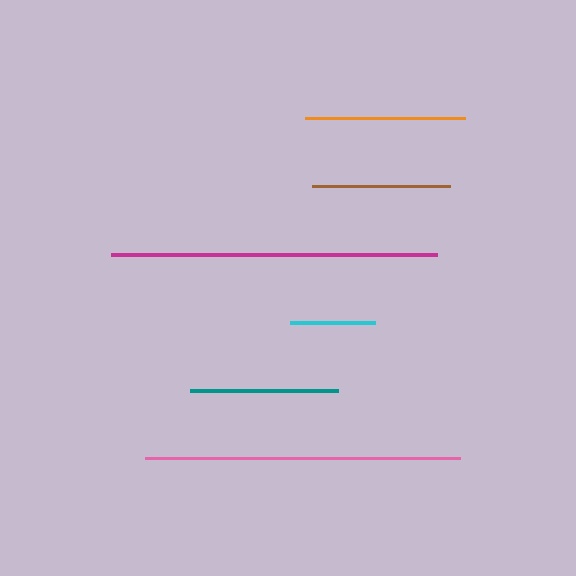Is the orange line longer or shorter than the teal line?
The orange line is longer than the teal line.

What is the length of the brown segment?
The brown segment is approximately 137 pixels long.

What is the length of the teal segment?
The teal segment is approximately 148 pixels long.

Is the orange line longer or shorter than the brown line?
The orange line is longer than the brown line.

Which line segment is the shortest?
The cyan line is the shortest at approximately 85 pixels.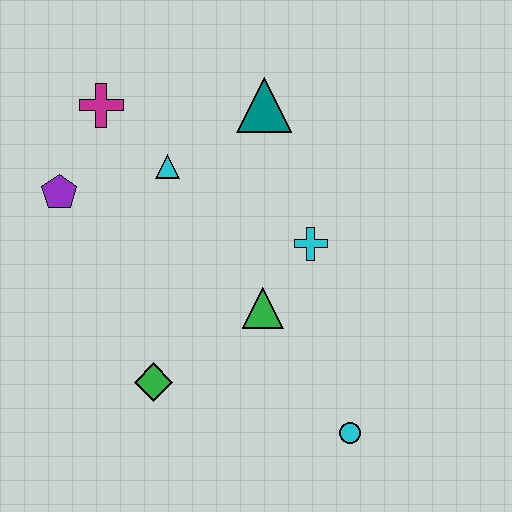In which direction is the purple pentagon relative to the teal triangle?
The purple pentagon is to the left of the teal triangle.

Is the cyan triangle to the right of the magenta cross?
Yes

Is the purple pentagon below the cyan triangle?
Yes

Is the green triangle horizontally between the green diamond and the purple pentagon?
No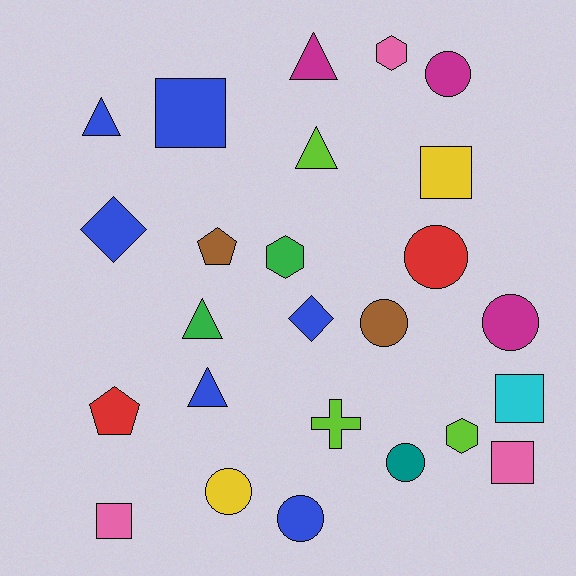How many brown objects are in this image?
There are 2 brown objects.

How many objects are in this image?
There are 25 objects.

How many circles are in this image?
There are 7 circles.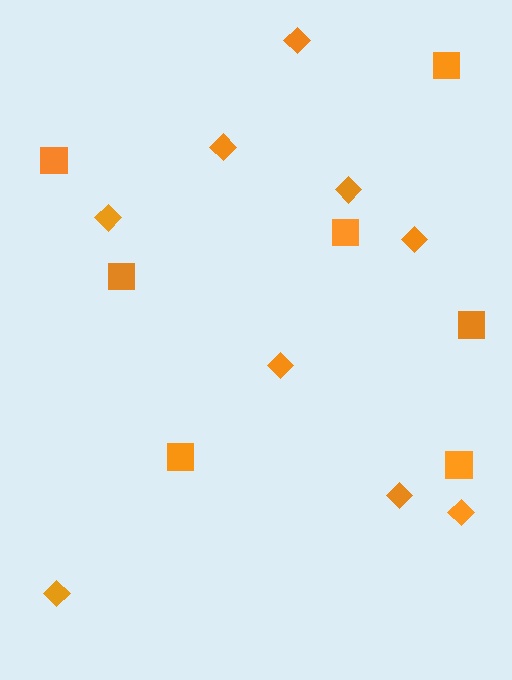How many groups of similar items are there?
There are 2 groups: one group of squares (7) and one group of diamonds (9).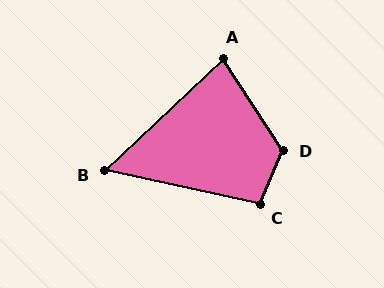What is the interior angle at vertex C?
Approximately 100 degrees (obtuse).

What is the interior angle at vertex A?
Approximately 80 degrees (acute).